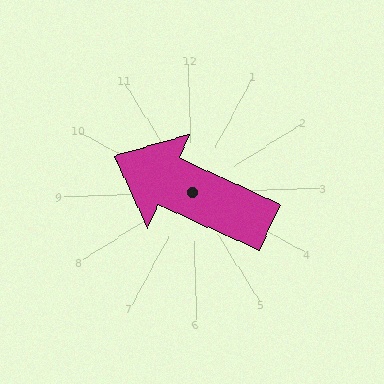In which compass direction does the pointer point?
Northwest.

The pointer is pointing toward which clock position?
Roughly 10 o'clock.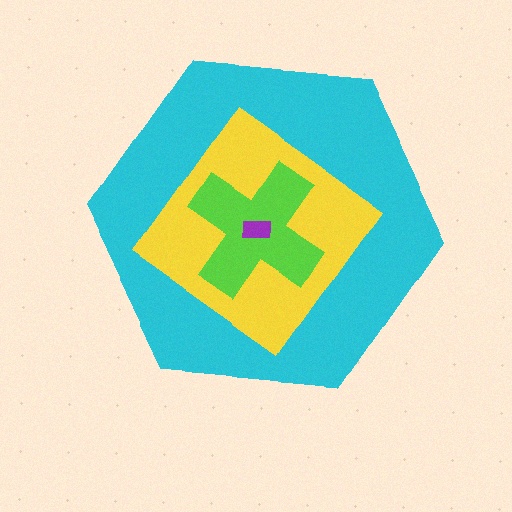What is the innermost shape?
The purple rectangle.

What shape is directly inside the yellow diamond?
The lime cross.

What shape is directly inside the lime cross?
The purple rectangle.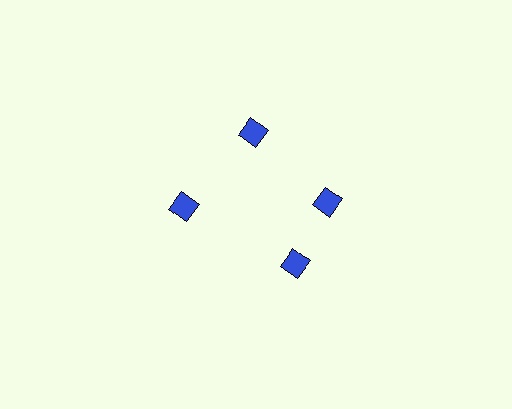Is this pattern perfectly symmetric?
No. The 4 blue diamonds are arranged in a ring, but one element near the 6 o'clock position is rotated out of alignment along the ring, breaking the 4-fold rotational symmetry.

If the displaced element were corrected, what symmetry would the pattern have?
It would have 4-fold rotational symmetry — the pattern would map onto itself every 90 degrees.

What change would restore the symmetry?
The symmetry would be restored by rotating it back into even spacing with its neighbors so that all 4 diamonds sit at equal angles and equal distance from the center.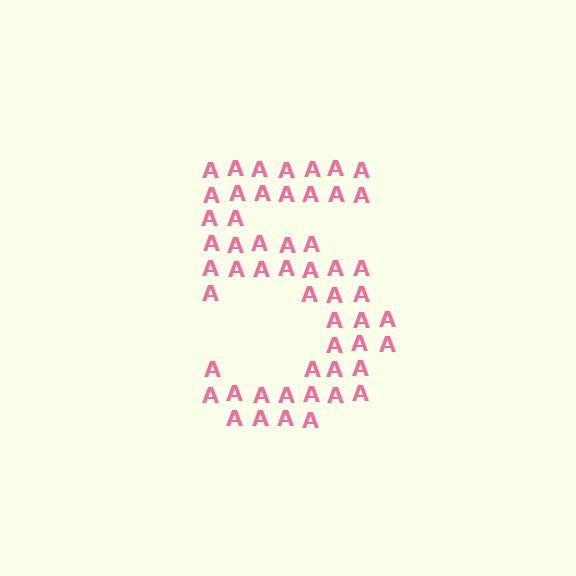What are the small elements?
The small elements are letter A's.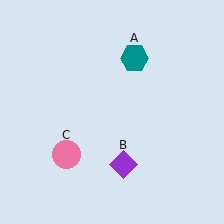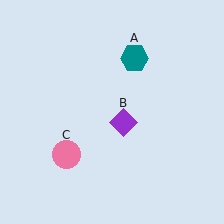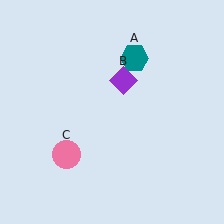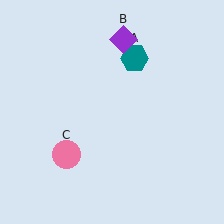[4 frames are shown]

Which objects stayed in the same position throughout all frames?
Teal hexagon (object A) and pink circle (object C) remained stationary.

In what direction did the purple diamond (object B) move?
The purple diamond (object B) moved up.